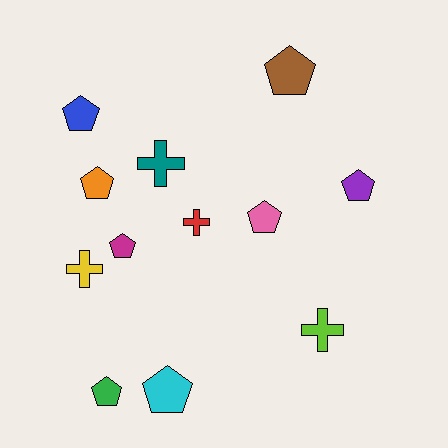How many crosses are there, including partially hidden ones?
There are 4 crosses.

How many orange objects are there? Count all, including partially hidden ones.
There is 1 orange object.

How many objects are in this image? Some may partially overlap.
There are 12 objects.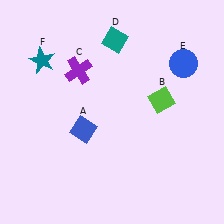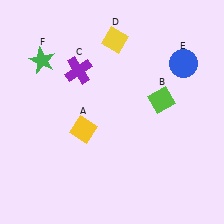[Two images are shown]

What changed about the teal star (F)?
In Image 1, F is teal. In Image 2, it changed to green.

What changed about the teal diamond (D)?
In Image 1, D is teal. In Image 2, it changed to yellow.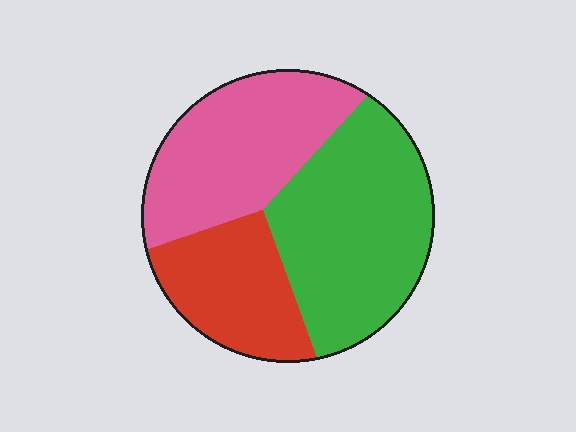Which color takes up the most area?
Green, at roughly 45%.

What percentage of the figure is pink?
Pink covers roughly 35% of the figure.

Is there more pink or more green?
Green.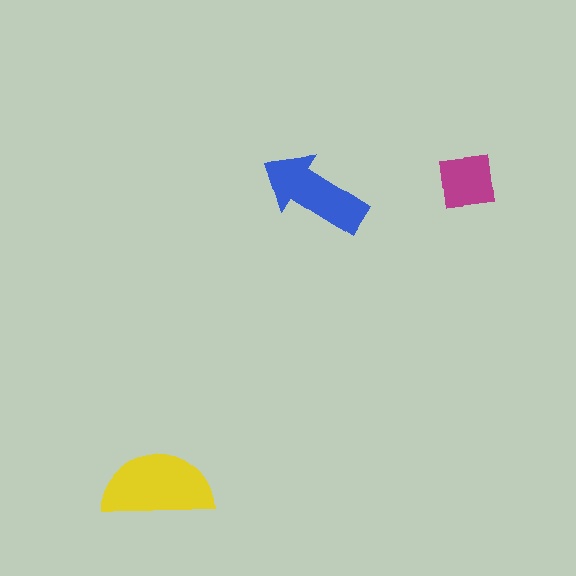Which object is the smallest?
The magenta square.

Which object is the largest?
The yellow semicircle.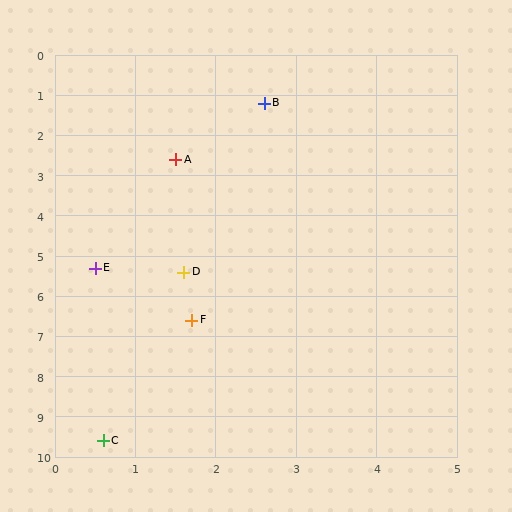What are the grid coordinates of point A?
Point A is at approximately (1.5, 2.6).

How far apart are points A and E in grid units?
Points A and E are about 2.9 grid units apart.